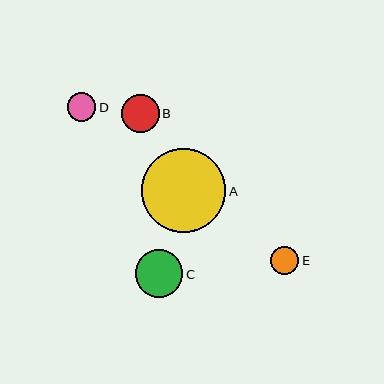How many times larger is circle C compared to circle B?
Circle C is approximately 1.3 times the size of circle B.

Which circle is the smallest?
Circle E is the smallest with a size of approximately 28 pixels.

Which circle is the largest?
Circle A is the largest with a size of approximately 84 pixels.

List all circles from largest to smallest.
From largest to smallest: A, C, B, D, E.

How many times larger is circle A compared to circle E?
Circle A is approximately 3.0 times the size of circle E.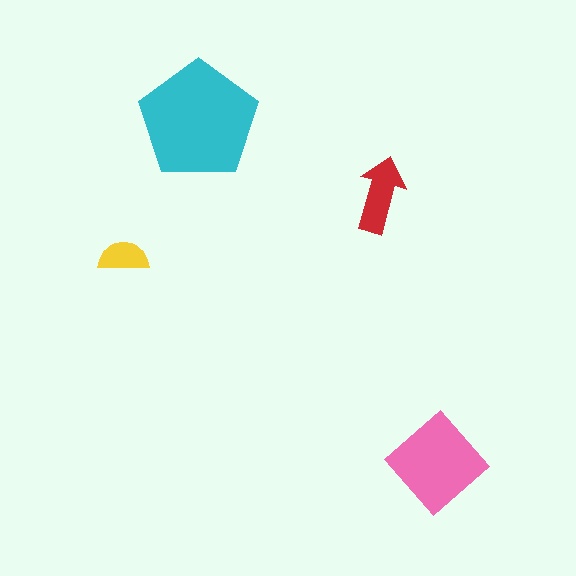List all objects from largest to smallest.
The cyan pentagon, the pink diamond, the red arrow, the yellow semicircle.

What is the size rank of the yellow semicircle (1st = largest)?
4th.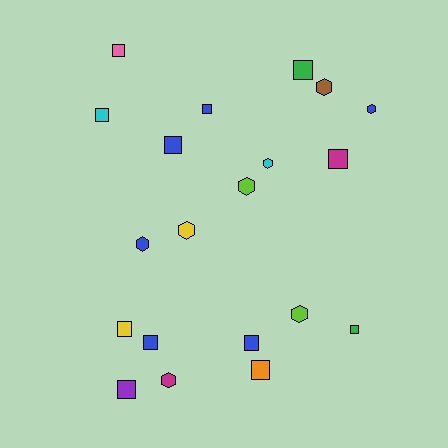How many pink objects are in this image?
There is 1 pink object.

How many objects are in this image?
There are 20 objects.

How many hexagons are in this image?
There are 8 hexagons.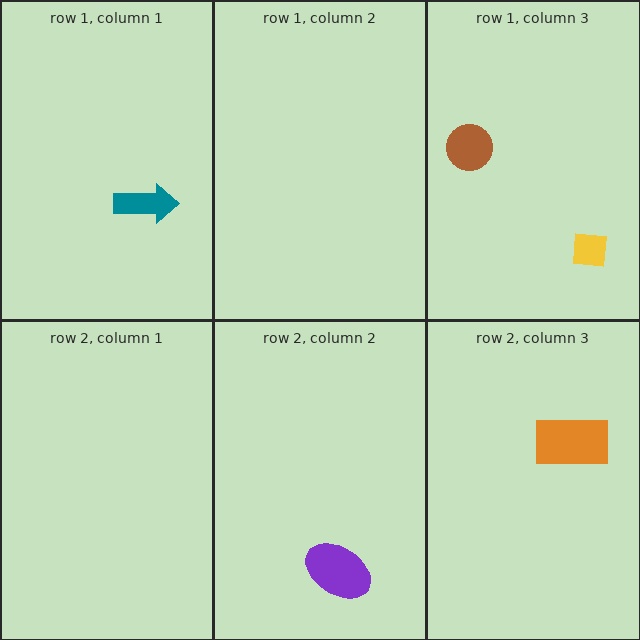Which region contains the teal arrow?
The row 1, column 1 region.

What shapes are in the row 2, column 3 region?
The orange rectangle.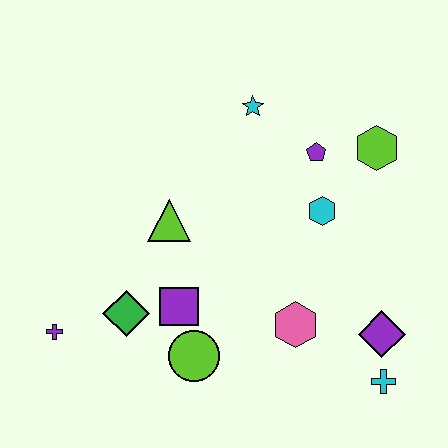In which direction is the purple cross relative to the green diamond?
The purple cross is to the left of the green diamond.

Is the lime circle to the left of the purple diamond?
Yes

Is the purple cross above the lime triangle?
No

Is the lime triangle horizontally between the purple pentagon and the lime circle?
No